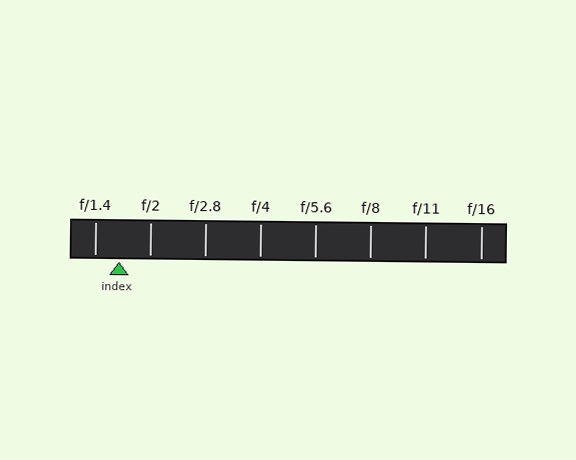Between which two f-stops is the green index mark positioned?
The index mark is between f/1.4 and f/2.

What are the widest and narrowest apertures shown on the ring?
The widest aperture shown is f/1.4 and the narrowest is f/16.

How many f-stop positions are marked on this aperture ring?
There are 8 f-stop positions marked.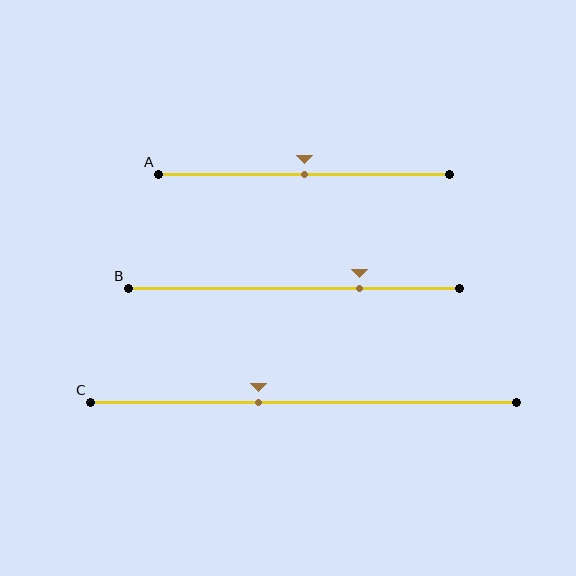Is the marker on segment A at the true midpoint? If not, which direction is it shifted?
Yes, the marker on segment A is at the true midpoint.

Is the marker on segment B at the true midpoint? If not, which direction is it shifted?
No, the marker on segment B is shifted to the right by about 20% of the segment length.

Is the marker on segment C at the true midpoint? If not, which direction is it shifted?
No, the marker on segment C is shifted to the left by about 11% of the segment length.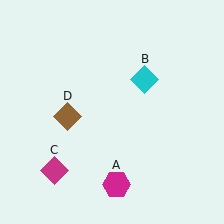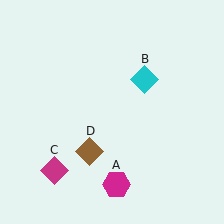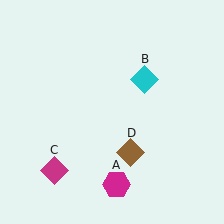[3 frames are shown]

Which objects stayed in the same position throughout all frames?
Magenta hexagon (object A) and cyan diamond (object B) and magenta diamond (object C) remained stationary.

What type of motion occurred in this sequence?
The brown diamond (object D) rotated counterclockwise around the center of the scene.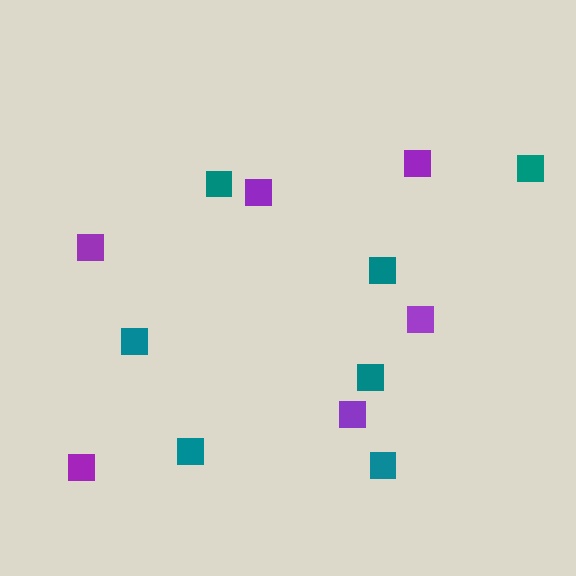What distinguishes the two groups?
There are 2 groups: one group of teal squares (7) and one group of purple squares (6).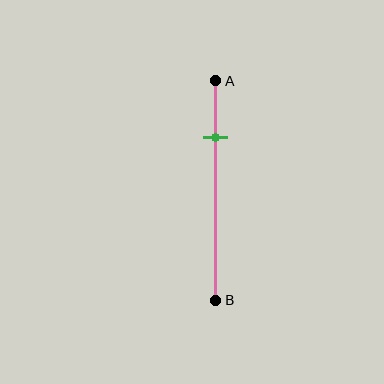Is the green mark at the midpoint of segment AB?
No, the mark is at about 25% from A, not at the 50% midpoint.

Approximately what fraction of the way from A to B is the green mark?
The green mark is approximately 25% of the way from A to B.